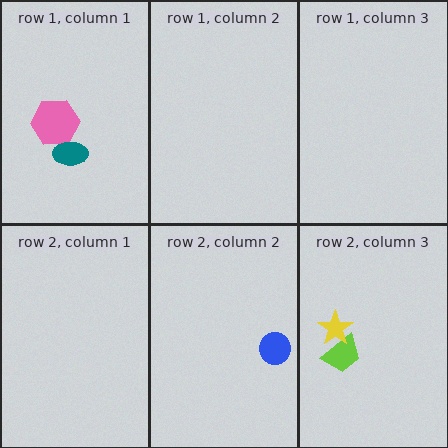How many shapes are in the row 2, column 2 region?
1.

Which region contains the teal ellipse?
The row 1, column 1 region.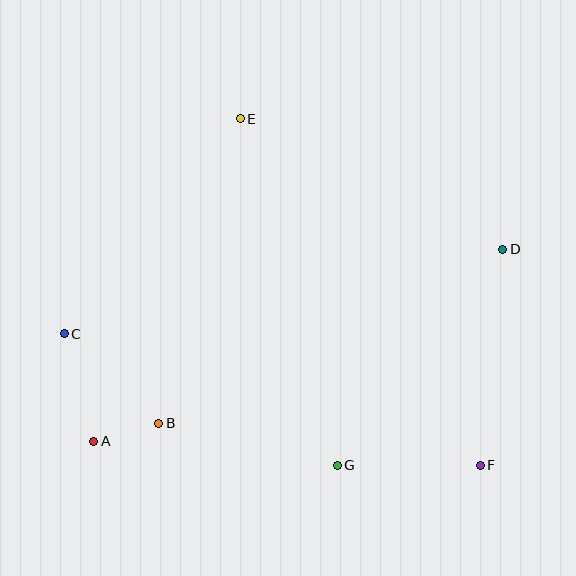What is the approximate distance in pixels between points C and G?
The distance between C and G is approximately 303 pixels.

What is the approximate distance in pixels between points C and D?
The distance between C and D is approximately 447 pixels.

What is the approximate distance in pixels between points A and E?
The distance between A and E is approximately 354 pixels.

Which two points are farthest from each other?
Points A and D are farthest from each other.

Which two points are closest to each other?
Points A and B are closest to each other.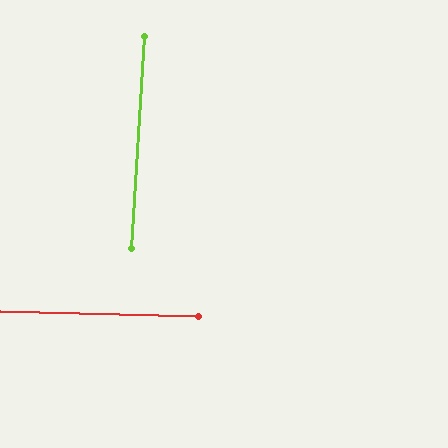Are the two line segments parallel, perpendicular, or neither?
Perpendicular — they meet at approximately 88°.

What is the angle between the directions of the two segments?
Approximately 88 degrees.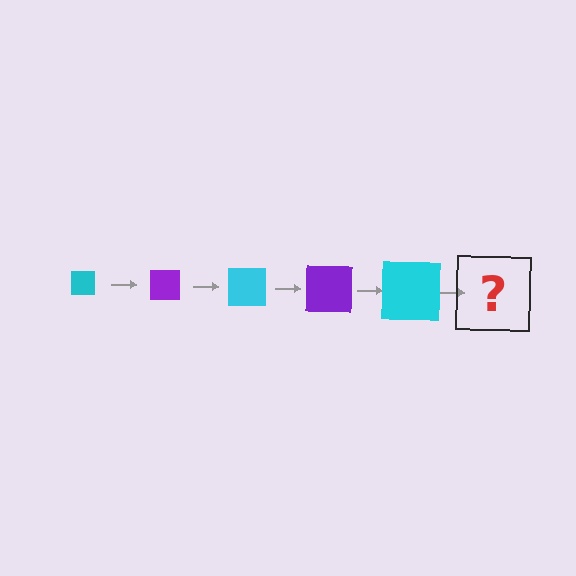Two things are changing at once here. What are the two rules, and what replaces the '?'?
The two rules are that the square grows larger each step and the color cycles through cyan and purple. The '?' should be a purple square, larger than the previous one.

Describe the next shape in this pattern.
It should be a purple square, larger than the previous one.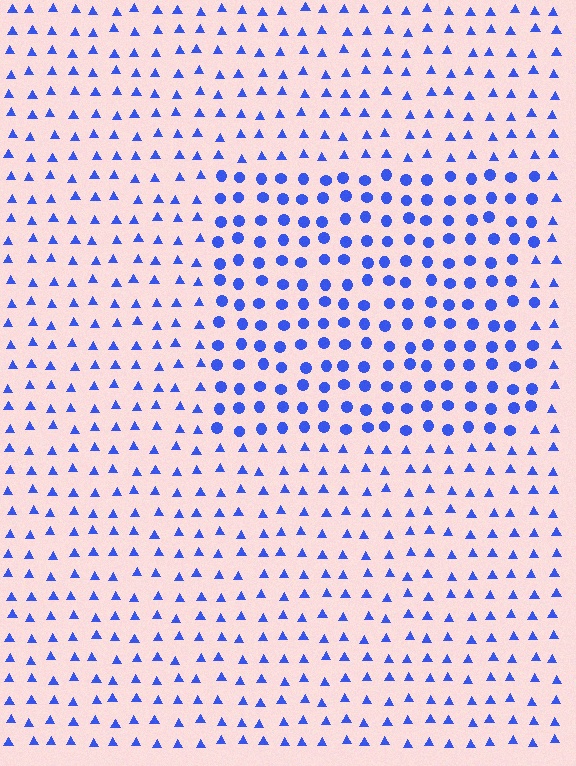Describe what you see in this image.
The image is filled with small blue elements arranged in a uniform grid. A rectangle-shaped region contains circles, while the surrounding area contains triangles. The boundary is defined purely by the change in element shape.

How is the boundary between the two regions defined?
The boundary is defined by a change in element shape: circles inside vs. triangles outside. All elements share the same color and spacing.